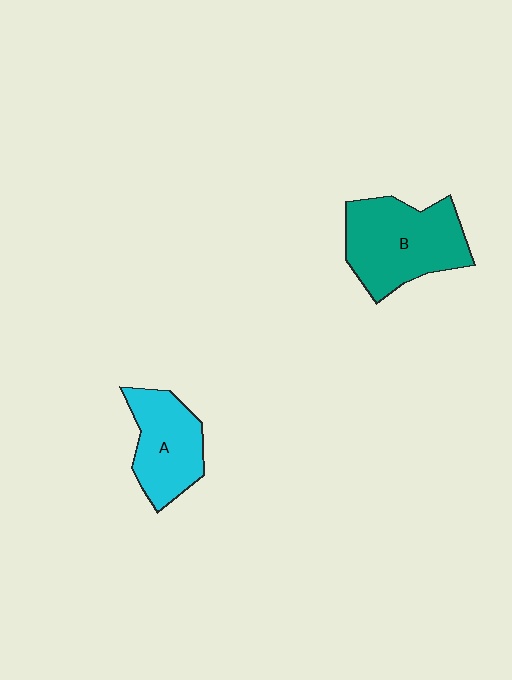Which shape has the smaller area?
Shape A (cyan).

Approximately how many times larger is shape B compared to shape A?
Approximately 1.4 times.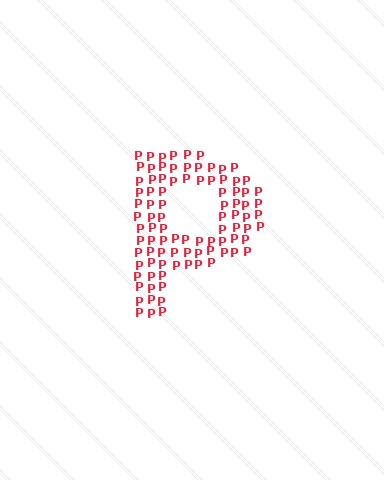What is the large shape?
The large shape is the letter P.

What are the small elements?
The small elements are letter P's.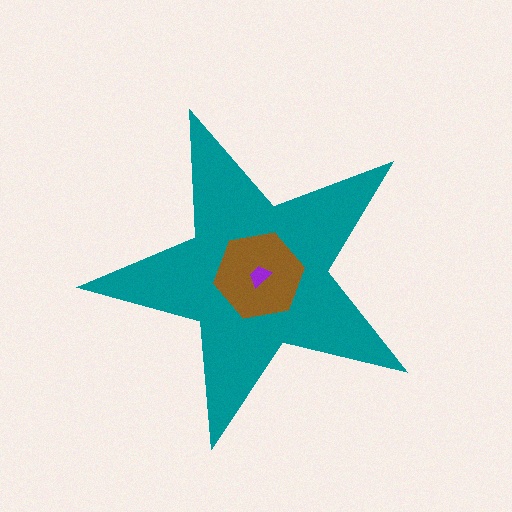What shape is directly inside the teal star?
The brown hexagon.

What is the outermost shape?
The teal star.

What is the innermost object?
The purple trapezoid.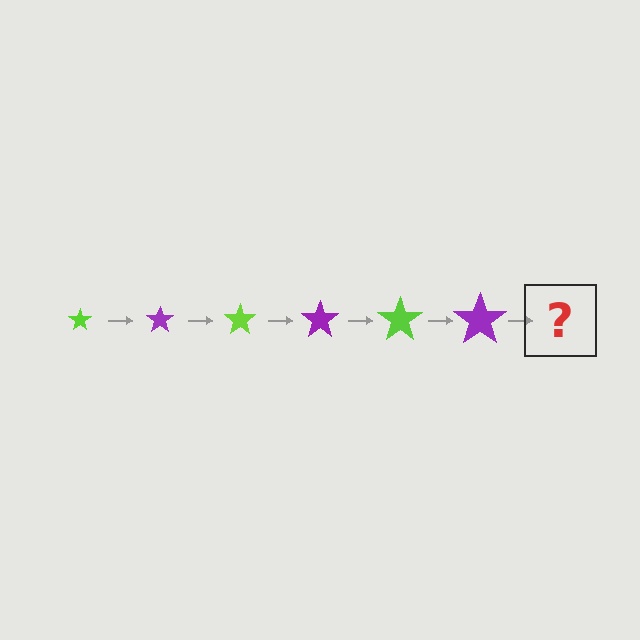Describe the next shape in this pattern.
It should be a lime star, larger than the previous one.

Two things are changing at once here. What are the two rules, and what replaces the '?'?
The two rules are that the star grows larger each step and the color cycles through lime and purple. The '?' should be a lime star, larger than the previous one.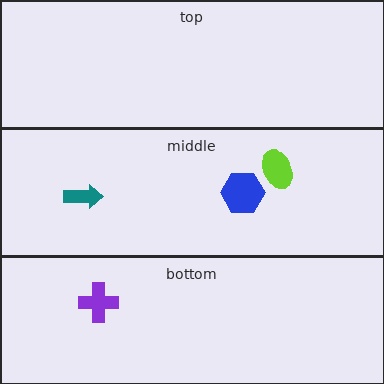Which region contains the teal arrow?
The middle region.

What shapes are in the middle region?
The blue hexagon, the teal arrow, the lime ellipse.